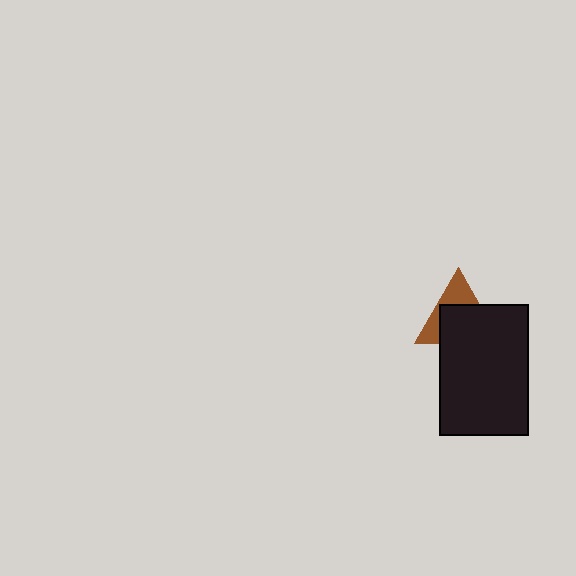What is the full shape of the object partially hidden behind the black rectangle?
The partially hidden object is a brown triangle.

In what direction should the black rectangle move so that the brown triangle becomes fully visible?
The black rectangle should move down. That is the shortest direction to clear the overlap and leave the brown triangle fully visible.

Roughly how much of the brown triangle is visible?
A small part of it is visible (roughly 40%).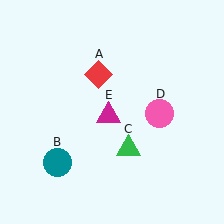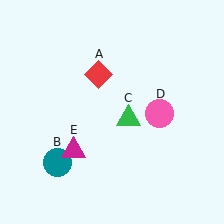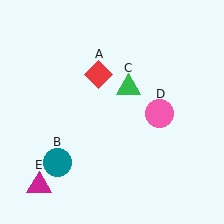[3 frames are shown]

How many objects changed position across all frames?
2 objects changed position: green triangle (object C), magenta triangle (object E).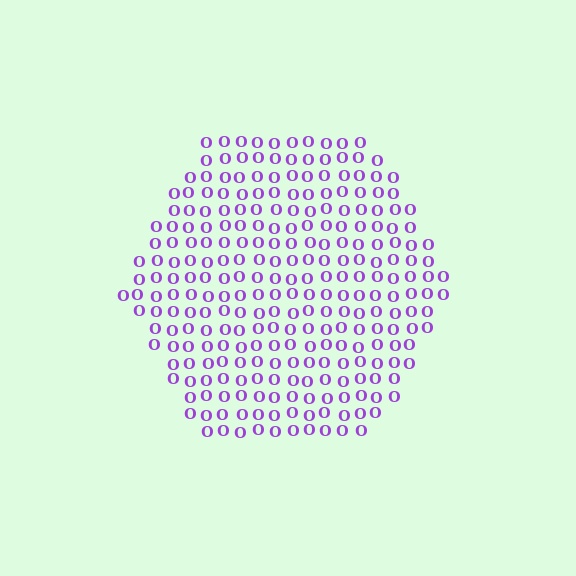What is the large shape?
The large shape is a hexagon.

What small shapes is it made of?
It is made of small letter O's.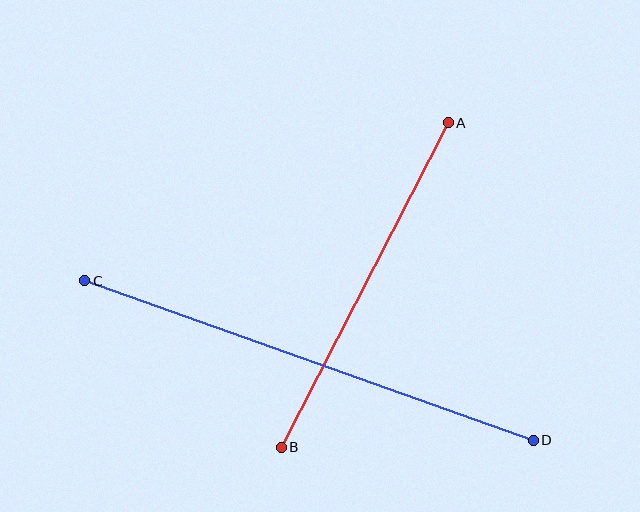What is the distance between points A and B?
The distance is approximately 365 pixels.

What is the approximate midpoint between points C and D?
The midpoint is at approximately (309, 361) pixels.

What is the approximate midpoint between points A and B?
The midpoint is at approximately (365, 285) pixels.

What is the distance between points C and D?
The distance is approximately 476 pixels.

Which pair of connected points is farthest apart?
Points C and D are farthest apart.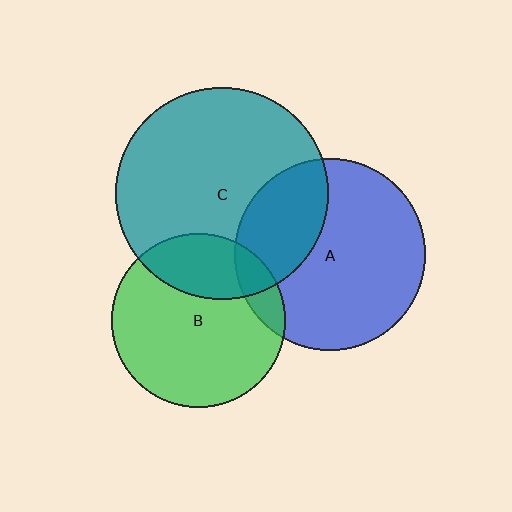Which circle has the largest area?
Circle C (teal).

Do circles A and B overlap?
Yes.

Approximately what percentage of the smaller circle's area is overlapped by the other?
Approximately 10%.